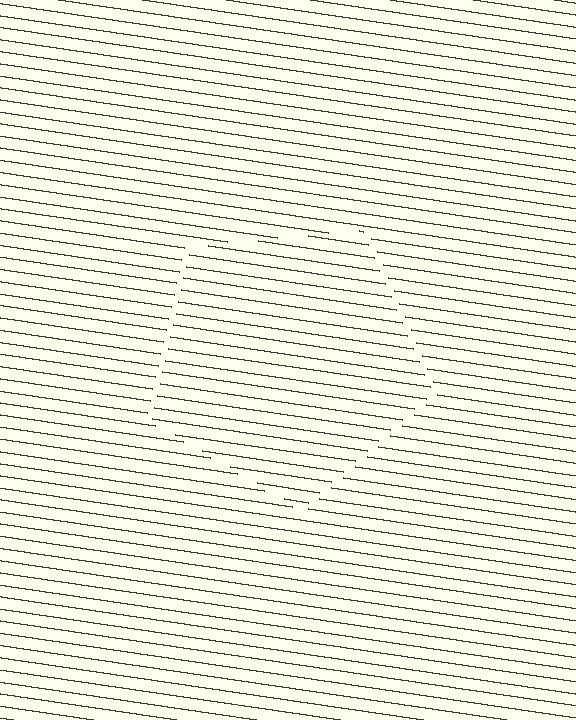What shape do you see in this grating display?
An illusory pentagon. The interior of the shape contains the same grating, shifted by half a period — the contour is defined by the phase discontinuity where line-ends from the inner and outer gratings abut.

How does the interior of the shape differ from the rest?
The interior of the shape contains the same grating, shifted by half a period — the contour is defined by the phase discontinuity where line-ends from the inner and outer gratings abut.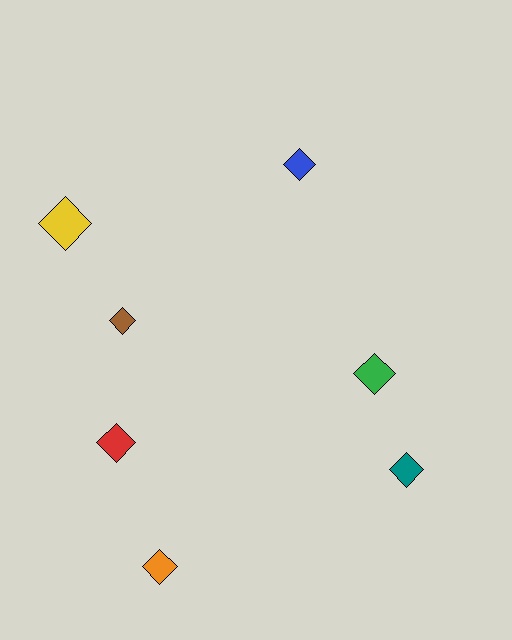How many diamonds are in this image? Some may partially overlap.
There are 7 diamonds.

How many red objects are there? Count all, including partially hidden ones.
There is 1 red object.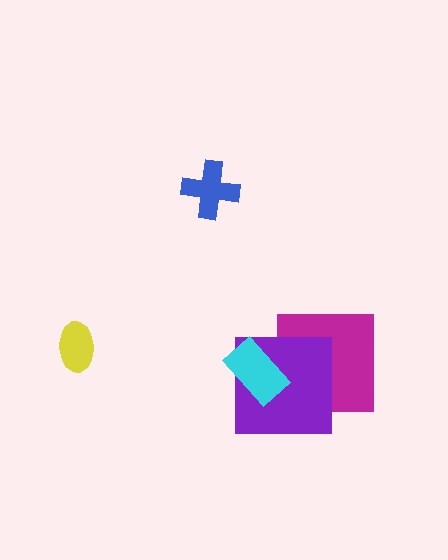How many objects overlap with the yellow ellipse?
0 objects overlap with the yellow ellipse.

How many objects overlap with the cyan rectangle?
2 objects overlap with the cyan rectangle.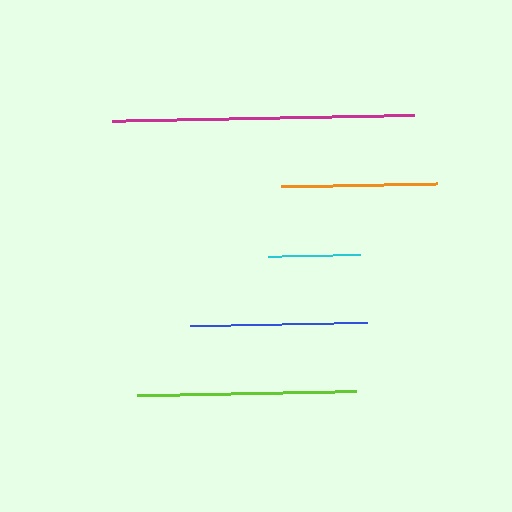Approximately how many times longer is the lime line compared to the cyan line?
The lime line is approximately 2.4 times the length of the cyan line.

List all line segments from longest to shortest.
From longest to shortest: magenta, lime, blue, orange, cyan.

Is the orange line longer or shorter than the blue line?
The blue line is longer than the orange line.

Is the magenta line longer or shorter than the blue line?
The magenta line is longer than the blue line.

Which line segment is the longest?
The magenta line is the longest at approximately 302 pixels.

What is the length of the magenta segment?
The magenta segment is approximately 302 pixels long.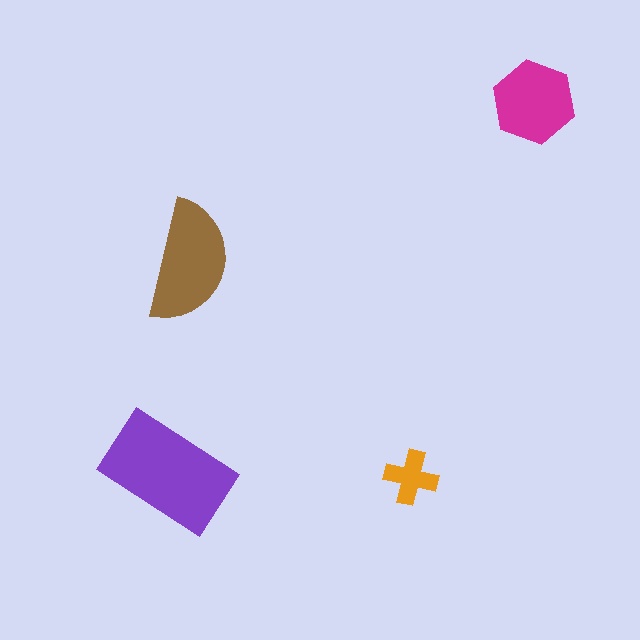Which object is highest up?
The magenta hexagon is topmost.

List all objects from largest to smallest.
The purple rectangle, the brown semicircle, the magenta hexagon, the orange cross.